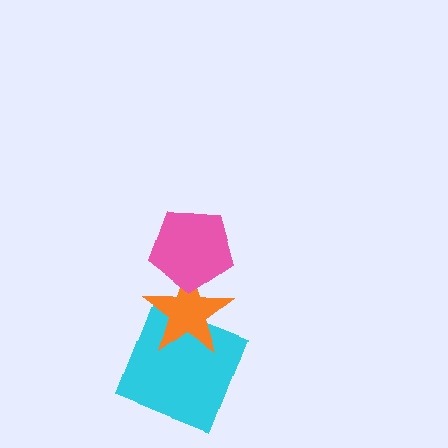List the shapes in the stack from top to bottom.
From top to bottom: the pink pentagon, the orange star, the cyan square.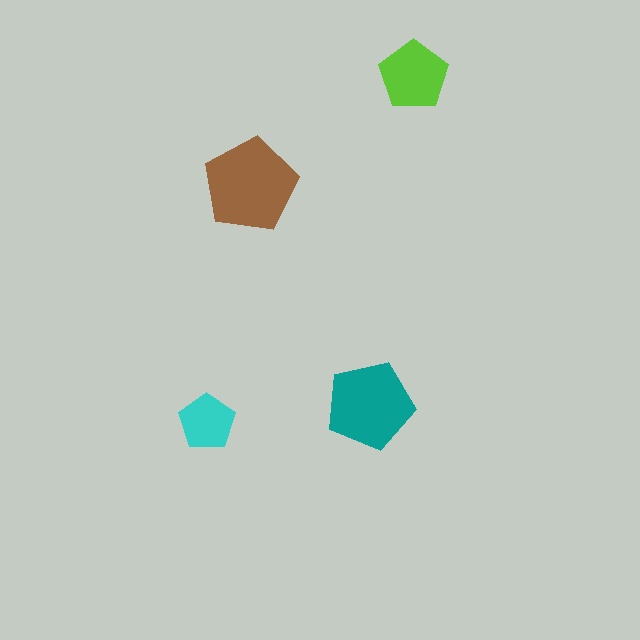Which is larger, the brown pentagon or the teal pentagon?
The brown one.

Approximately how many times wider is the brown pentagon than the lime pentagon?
About 1.5 times wider.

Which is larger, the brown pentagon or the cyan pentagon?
The brown one.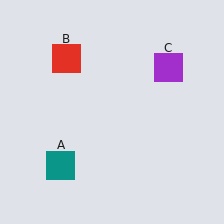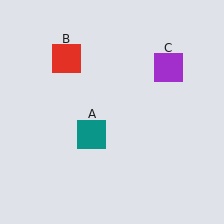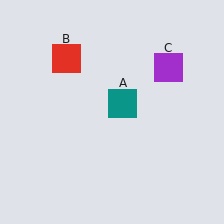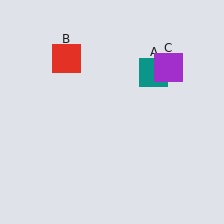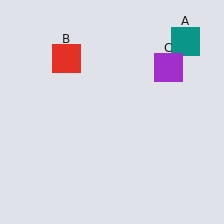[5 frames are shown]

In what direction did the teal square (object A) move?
The teal square (object A) moved up and to the right.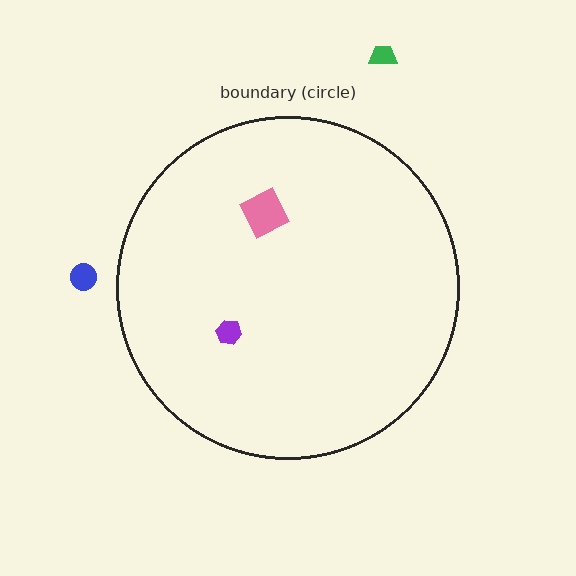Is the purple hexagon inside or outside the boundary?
Inside.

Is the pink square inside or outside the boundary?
Inside.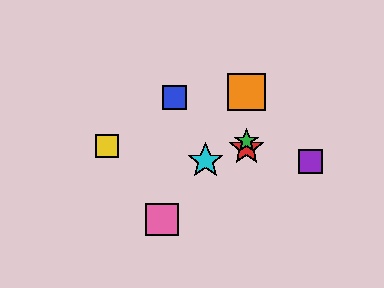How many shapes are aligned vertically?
3 shapes (the red star, the green star, the orange square) are aligned vertically.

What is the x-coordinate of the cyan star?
The cyan star is at x≈206.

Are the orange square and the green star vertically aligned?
Yes, both are at x≈247.